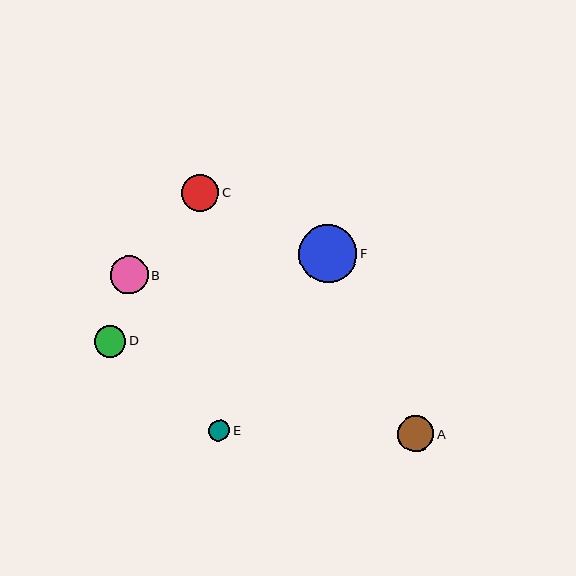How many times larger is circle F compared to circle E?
Circle F is approximately 2.8 times the size of circle E.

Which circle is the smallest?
Circle E is the smallest with a size of approximately 21 pixels.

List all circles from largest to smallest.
From largest to smallest: F, B, C, A, D, E.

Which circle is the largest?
Circle F is the largest with a size of approximately 58 pixels.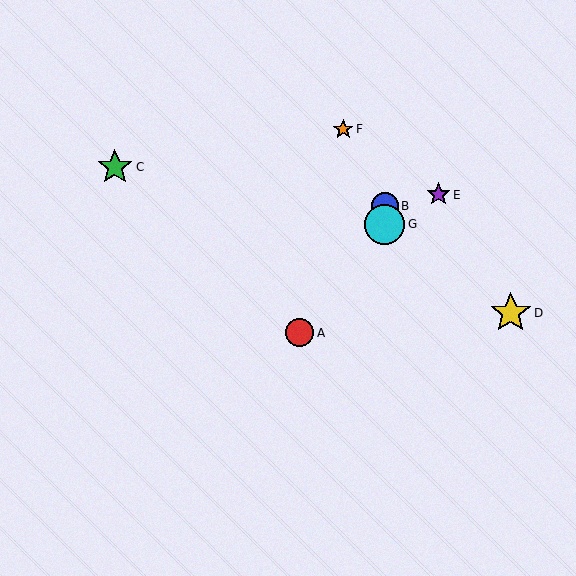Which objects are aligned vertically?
Objects B, G are aligned vertically.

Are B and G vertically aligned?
Yes, both are at x≈385.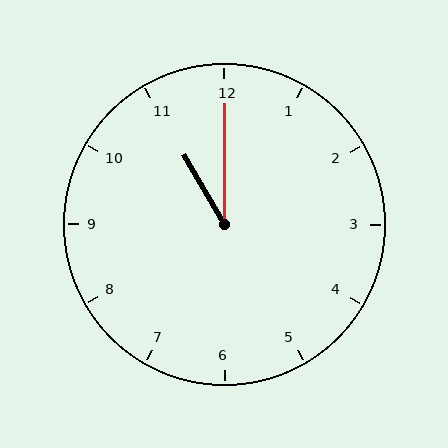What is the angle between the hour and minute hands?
Approximately 30 degrees.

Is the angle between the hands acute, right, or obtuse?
It is acute.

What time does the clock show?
11:00.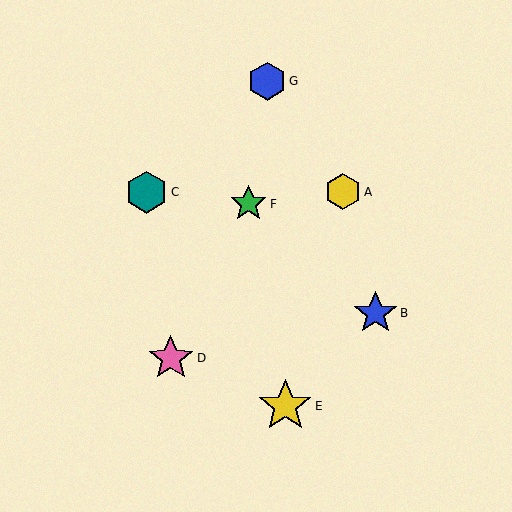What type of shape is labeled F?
Shape F is a green star.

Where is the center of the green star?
The center of the green star is at (249, 204).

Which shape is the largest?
The yellow star (labeled E) is the largest.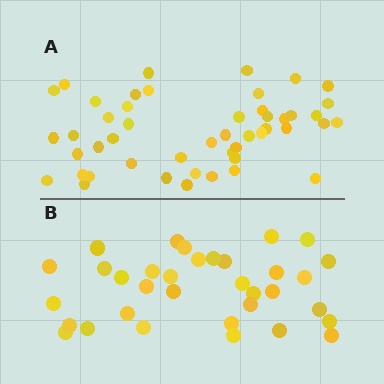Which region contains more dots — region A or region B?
Region A (the top region) has more dots.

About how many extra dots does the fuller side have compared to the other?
Region A has approximately 15 more dots than region B.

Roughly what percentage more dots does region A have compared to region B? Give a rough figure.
About 40% more.